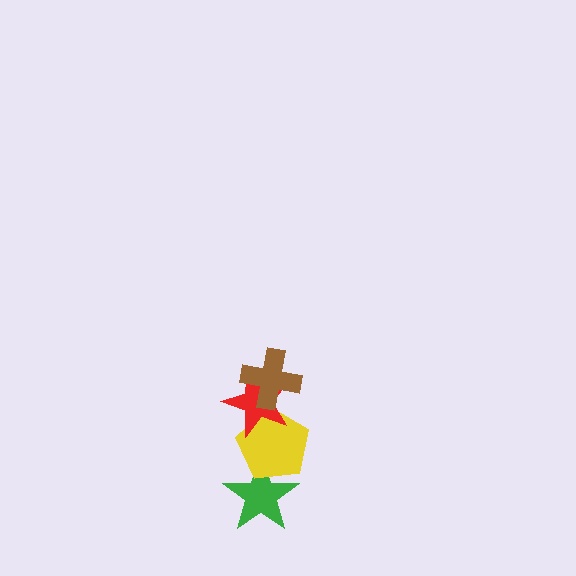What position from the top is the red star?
The red star is 2nd from the top.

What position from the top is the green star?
The green star is 4th from the top.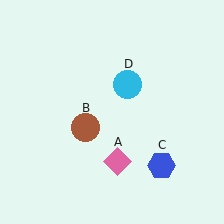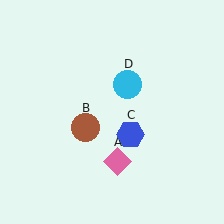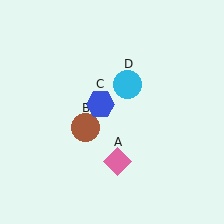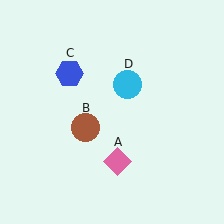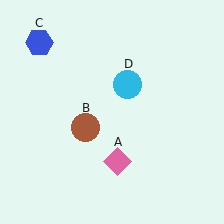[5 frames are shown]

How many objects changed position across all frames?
1 object changed position: blue hexagon (object C).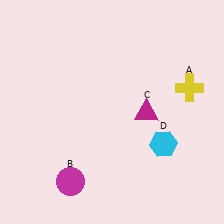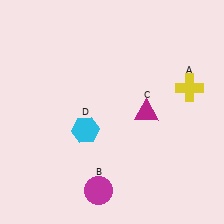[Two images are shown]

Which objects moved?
The objects that moved are: the magenta circle (B), the cyan hexagon (D).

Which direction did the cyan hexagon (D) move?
The cyan hexagon (D) moved left.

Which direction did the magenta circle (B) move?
The magenta circle (B) moved right.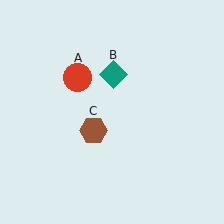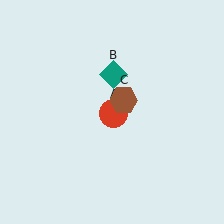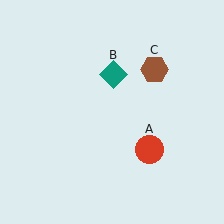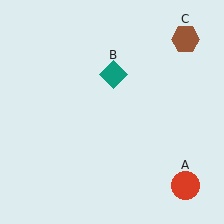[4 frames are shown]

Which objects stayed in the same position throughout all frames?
Teal diamond (object B) remained stationary.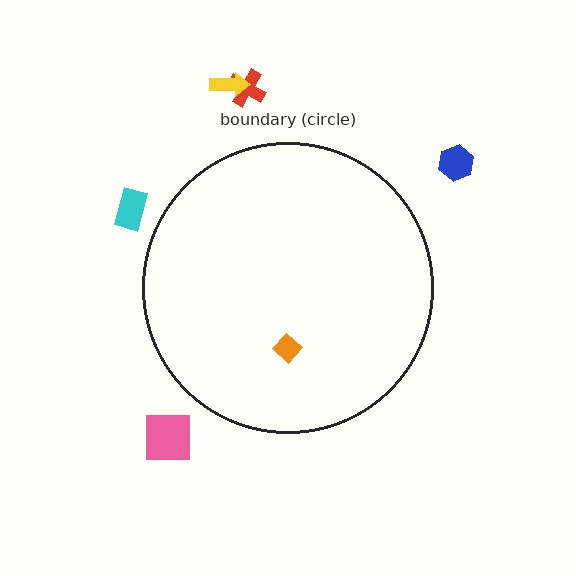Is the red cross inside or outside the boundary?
Outside.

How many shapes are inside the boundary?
1 inside, 5 outside.